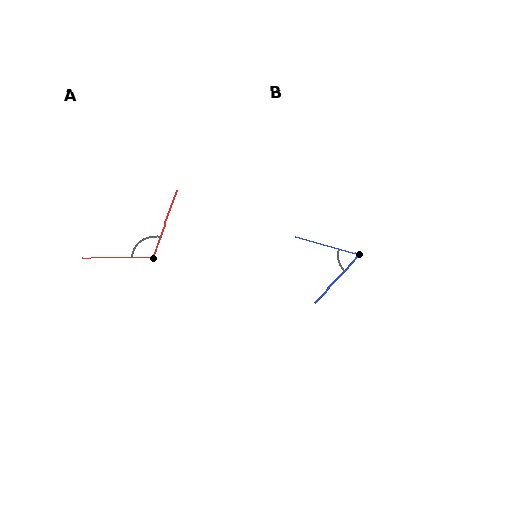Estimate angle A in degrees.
Approximately 111 degrees.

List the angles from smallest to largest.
B (62°), A (111°).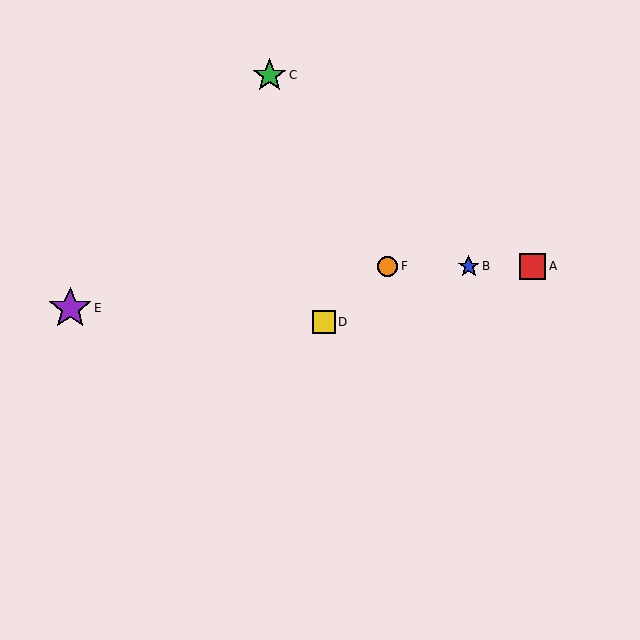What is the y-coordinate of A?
Object A is at y≈266.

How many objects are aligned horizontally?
3 objects (A, B, F) are aligned horizontally.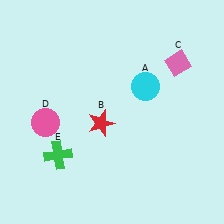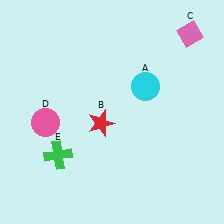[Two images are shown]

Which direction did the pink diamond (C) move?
The pink diamond (C) moved up.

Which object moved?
The pink diamond (C) moved up.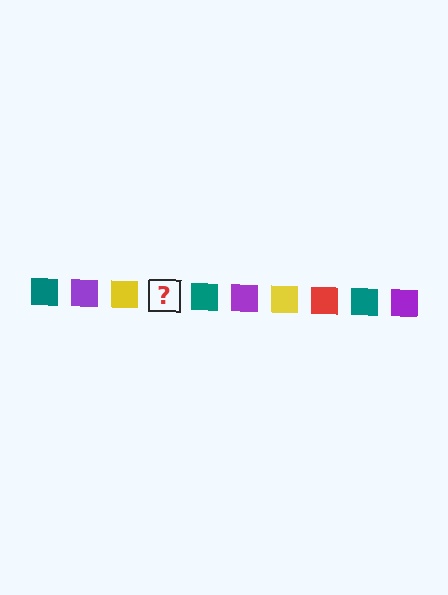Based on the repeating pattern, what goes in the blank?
The blank should be a red square.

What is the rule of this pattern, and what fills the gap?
The rule is that the pattern cycles through teal, purple, yellow, red squares. The gap should be filled with a red square.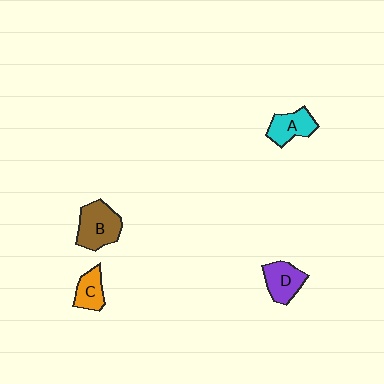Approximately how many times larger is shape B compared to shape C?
Approximately 1.7 times.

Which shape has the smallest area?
Shape C (orange).